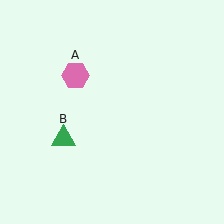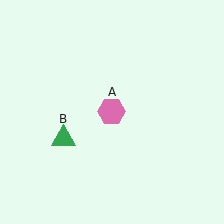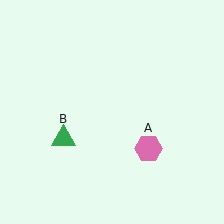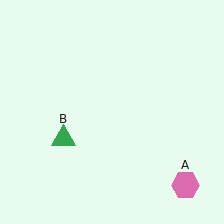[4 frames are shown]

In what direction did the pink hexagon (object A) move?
The pink hexagon (object A) moved down and to the right.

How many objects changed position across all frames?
1 object changed position: pink hexagon (object A).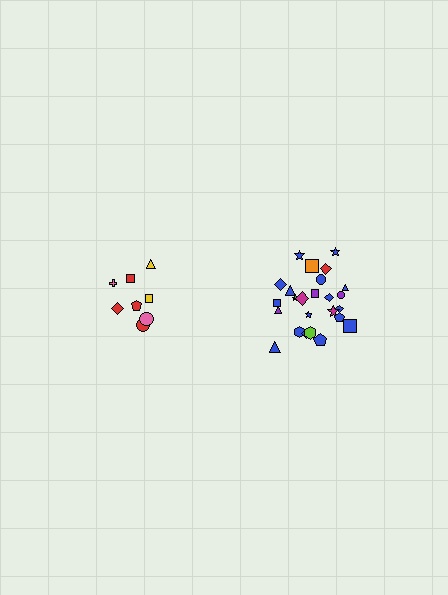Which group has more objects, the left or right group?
The right group.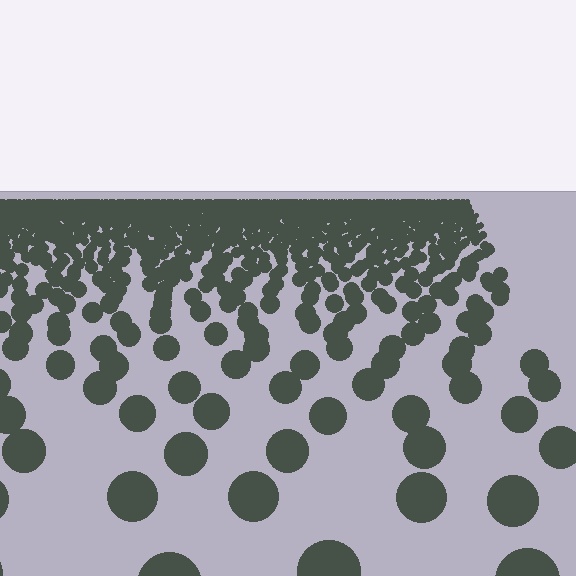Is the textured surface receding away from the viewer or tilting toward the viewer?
The surface is receding away from the viewer. Texture elements get smaller and denser toward the top.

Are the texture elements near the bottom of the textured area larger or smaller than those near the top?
Larger. Near the bottom, elements are closer to the viewer and appear at a bigger on-screen size.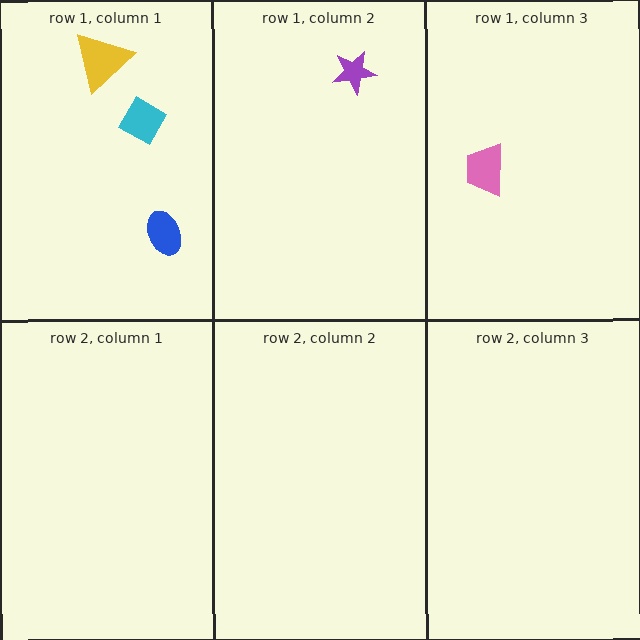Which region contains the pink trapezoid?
The row 1, column 3 region.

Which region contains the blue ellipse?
The row 1, column 1 region.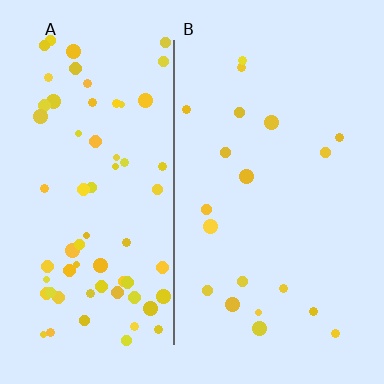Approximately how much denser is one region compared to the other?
Approximately 3.6× — region A over region B.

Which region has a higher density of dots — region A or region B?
A (the left).